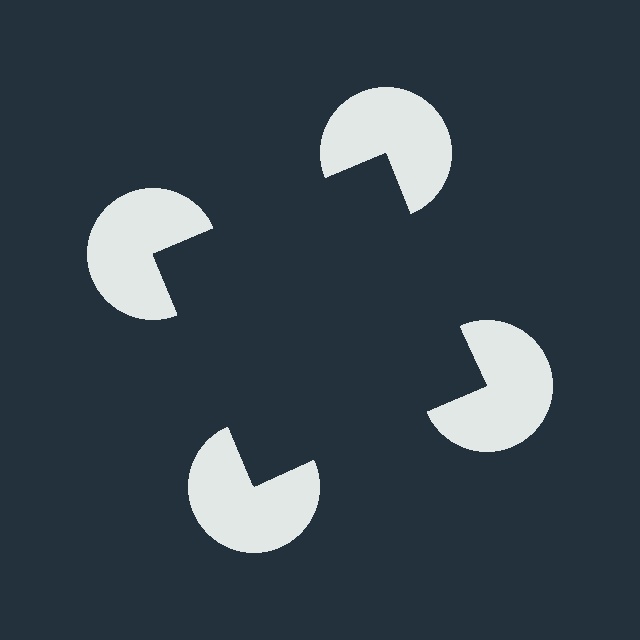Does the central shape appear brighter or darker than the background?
It typically appears slightly darker than the background, even though no actual brightness change is drawn.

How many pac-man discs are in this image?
There are 4 — one at each vertex of the illusory square.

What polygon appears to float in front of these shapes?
An illusory square — its edges are inferred from the aligned wedge cuts in the pac-man discs, not physically drawn.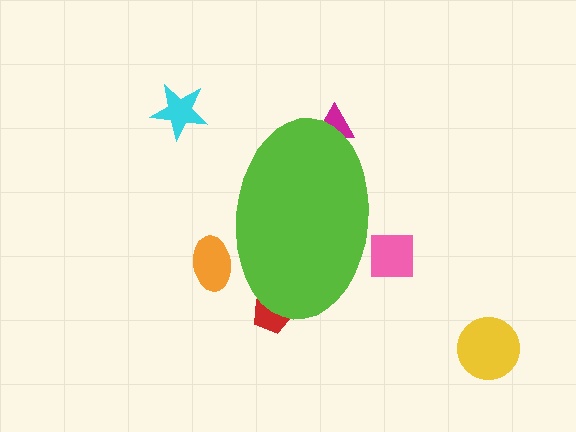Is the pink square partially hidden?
Yes, the pink square is partially hidden behind the lime ellipse.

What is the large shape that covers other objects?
A lime ellipse.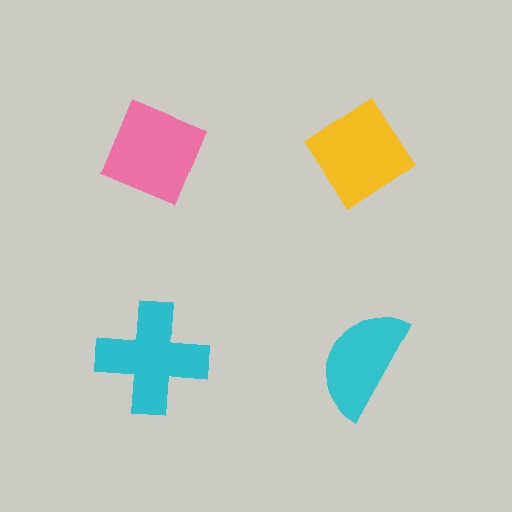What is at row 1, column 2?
A yellow diamond.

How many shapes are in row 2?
2 shapes.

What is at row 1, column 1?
A pink diamond.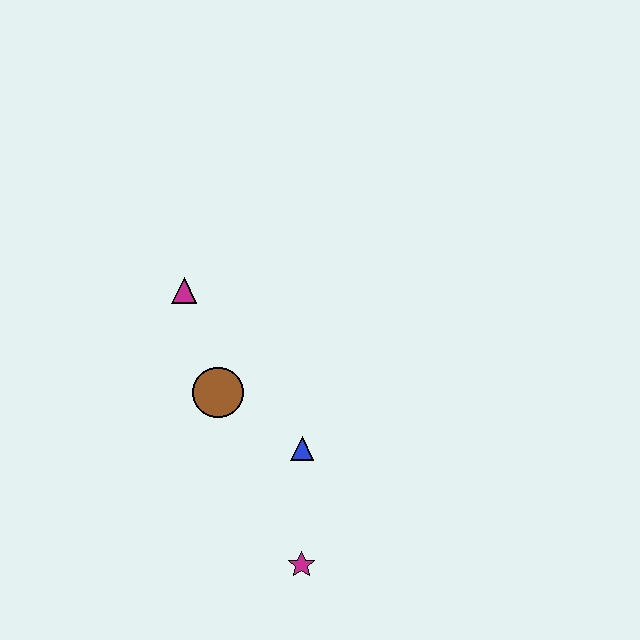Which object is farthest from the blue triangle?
The magenta triangle is farthest from the blue triangle.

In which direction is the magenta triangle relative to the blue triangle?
The magenta triangle is above the blue triangle.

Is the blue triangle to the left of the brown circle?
No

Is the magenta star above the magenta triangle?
No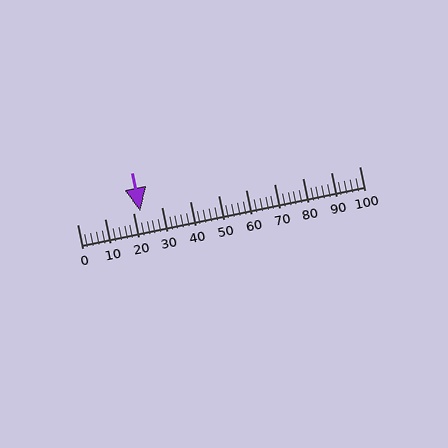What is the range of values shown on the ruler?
The ruler shows values from 0 to 100.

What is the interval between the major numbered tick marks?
The major tick marks are spaced 10 units apart.